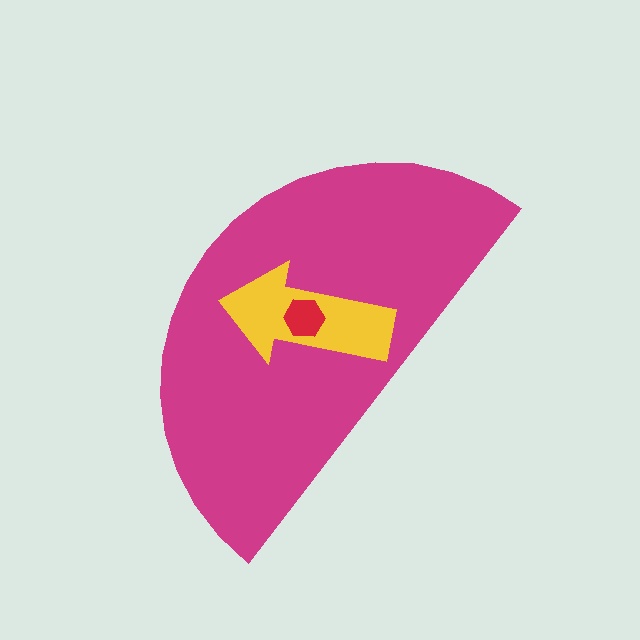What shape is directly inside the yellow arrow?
The red hexagon.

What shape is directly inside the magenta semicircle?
The yellow arrow.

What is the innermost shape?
The red hexagon.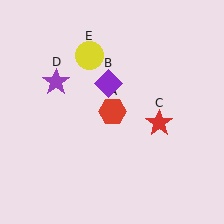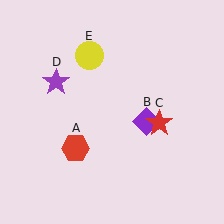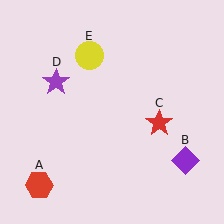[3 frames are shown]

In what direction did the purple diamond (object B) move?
The purple diamond (object B) moved down and to the right.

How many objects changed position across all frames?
2 objects changed position: red hexagon (object A), purple diamond (object B).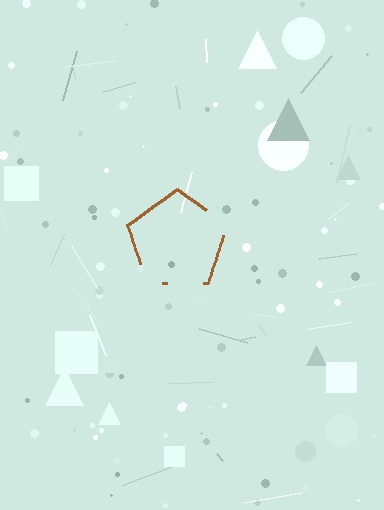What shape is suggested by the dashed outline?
The dashed outline suggests a pentagon.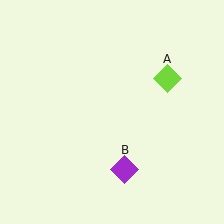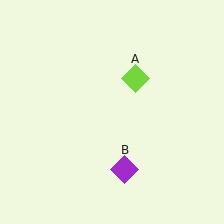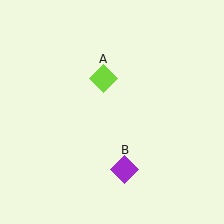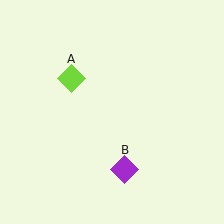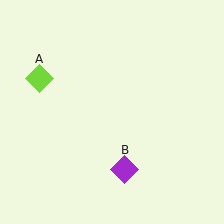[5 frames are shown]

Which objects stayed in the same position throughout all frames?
Purple diamond (object B) remained stationary.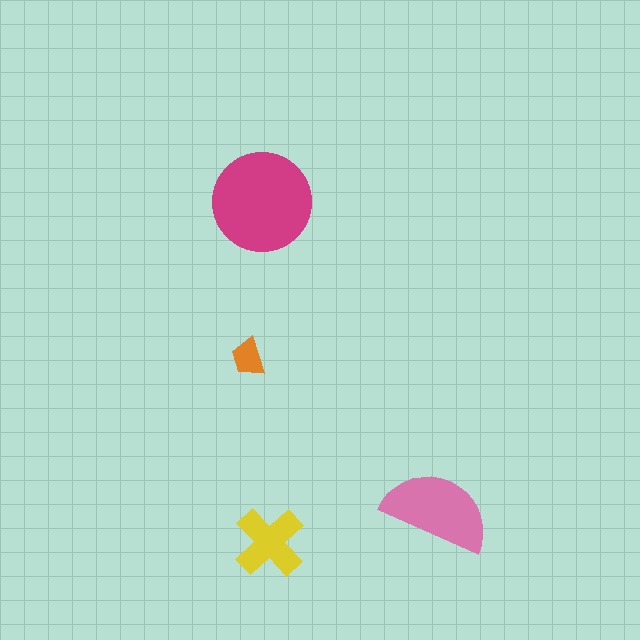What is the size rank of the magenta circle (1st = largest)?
1st.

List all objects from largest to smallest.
The magenta circle, the pink semicircle, the yellow cross, the orange trapezoid.